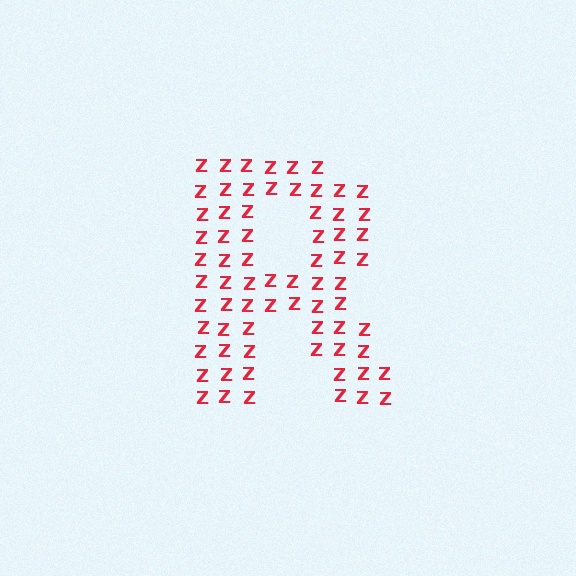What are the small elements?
The small elements are letter Z's.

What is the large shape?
The large shape is the letter R.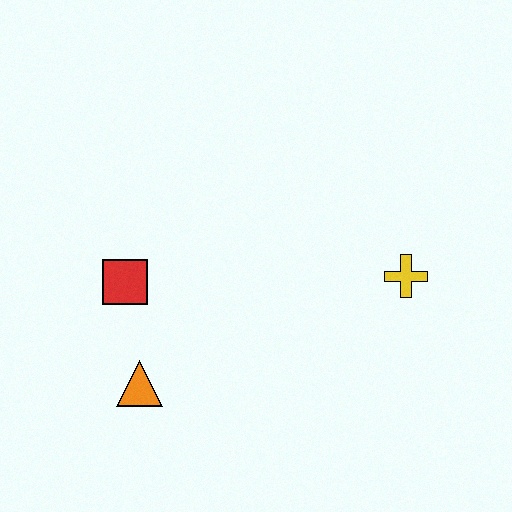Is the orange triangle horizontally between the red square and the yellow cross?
Yes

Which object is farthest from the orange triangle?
The yellow cross is farthest from the orange triangle.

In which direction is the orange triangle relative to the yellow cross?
The orange triangle is to the left of the yellow cross.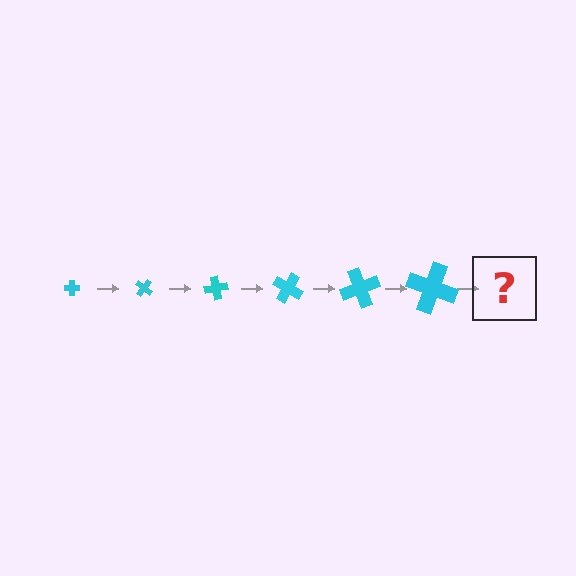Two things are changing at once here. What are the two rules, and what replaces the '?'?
The two rules are that the cross grows larger each step and it rotates 40 degrees each step. The '?' should be a cross, larger than the previous one and rotated 240 degrees from the start.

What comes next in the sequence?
The next element should be a cross, larger than the previous one and rotated 240 degrees from the start.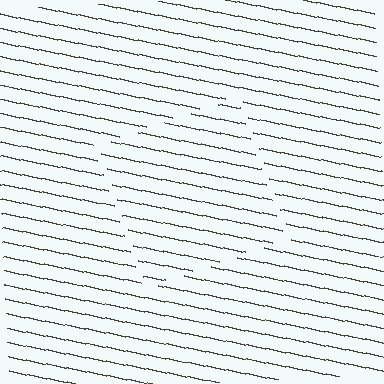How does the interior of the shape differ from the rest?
The interior of the shape contains the same grating, shifted by half a period — the contour is defined by the phase discontinuity where line-ends from the inner and outer gratings abut.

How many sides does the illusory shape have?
4 sides — the line-ends trace a square.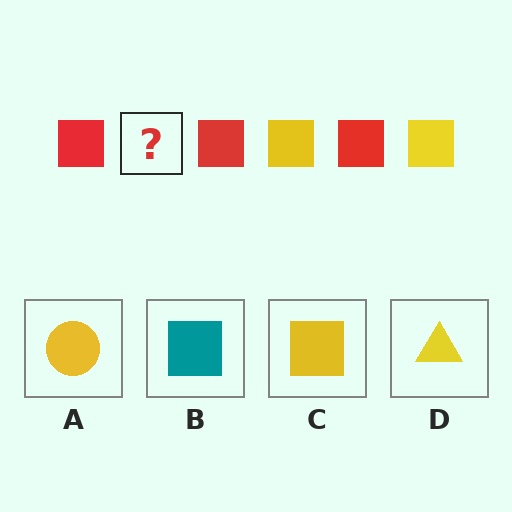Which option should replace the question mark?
Option C.